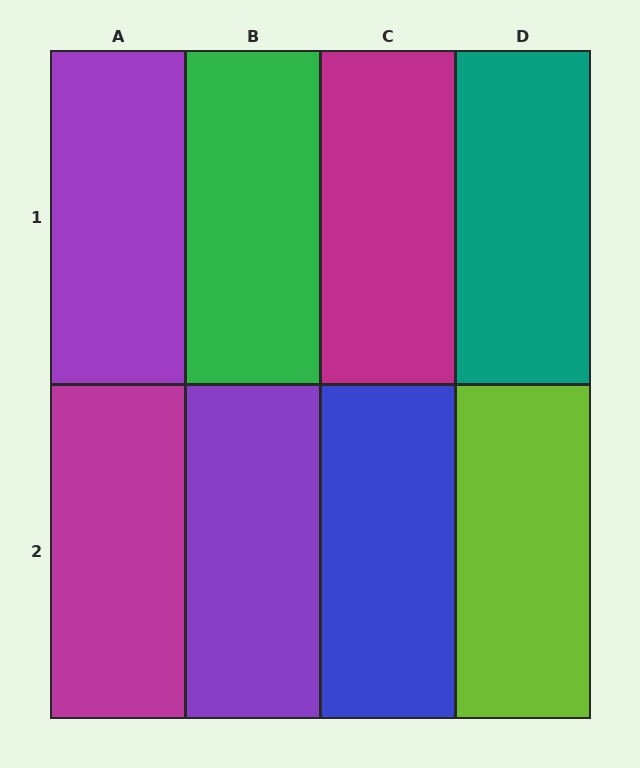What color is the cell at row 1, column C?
Magenta.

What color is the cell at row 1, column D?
Teal.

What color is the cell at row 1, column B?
Green.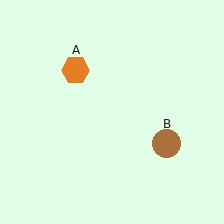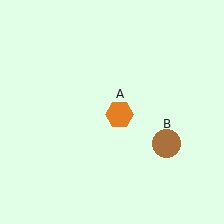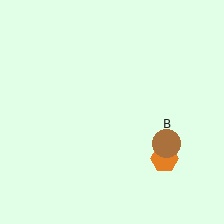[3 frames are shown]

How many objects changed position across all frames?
1 object changed position: orange hexagon (object A).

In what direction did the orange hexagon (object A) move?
The orange hexagon (object A) moved down and to the right.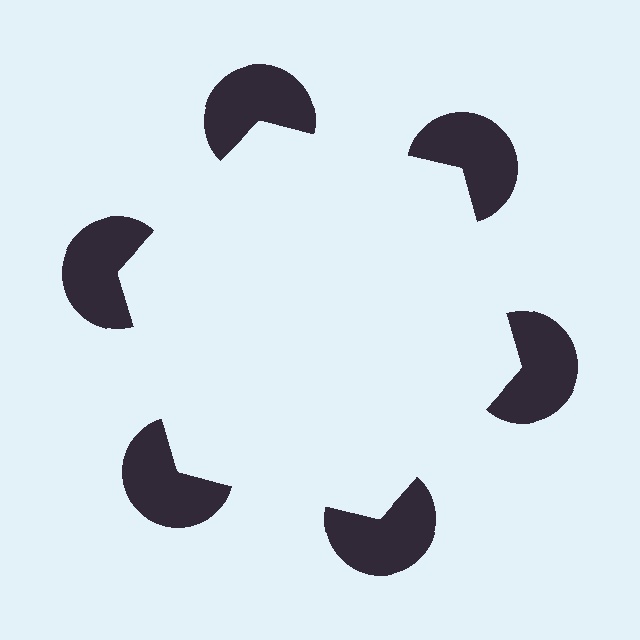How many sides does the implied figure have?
6 sides.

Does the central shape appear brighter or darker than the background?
It typically appears slightly brighter than the background, even though no actual brightness change is drawn.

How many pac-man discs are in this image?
There are 6 — one at each vertex of the illusory hexagon.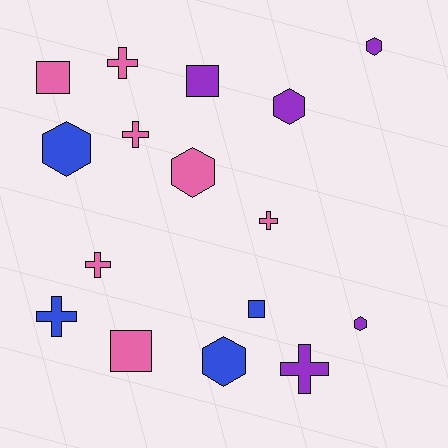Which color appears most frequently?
Pink, with 7 objects.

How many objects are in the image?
There are 16 objects.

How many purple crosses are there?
There is 1 purple cross.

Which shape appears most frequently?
Cross, with 6 objects.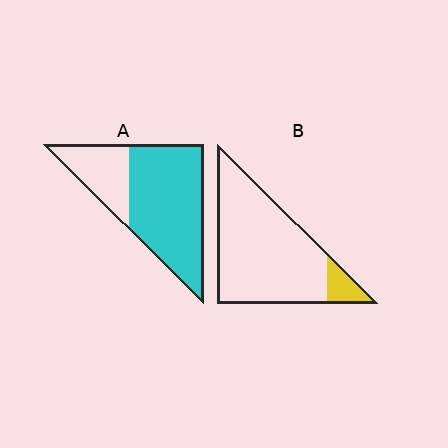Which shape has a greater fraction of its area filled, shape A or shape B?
Shape A.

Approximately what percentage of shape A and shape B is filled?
A is approximately 70% and B is approximately 10%.